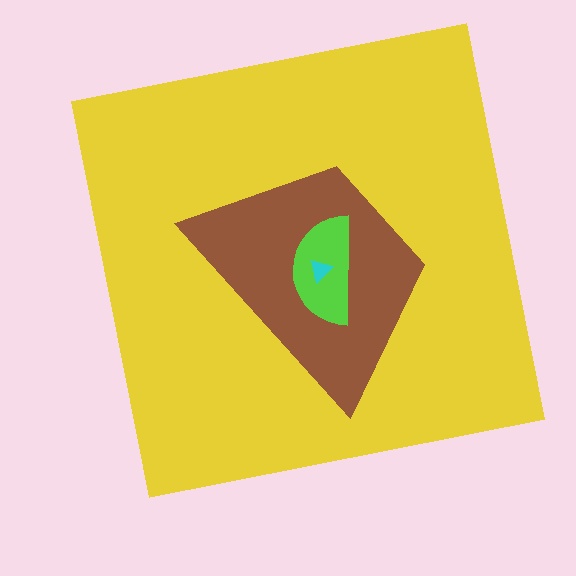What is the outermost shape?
The yellow square.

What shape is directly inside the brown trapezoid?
The lime semicircle.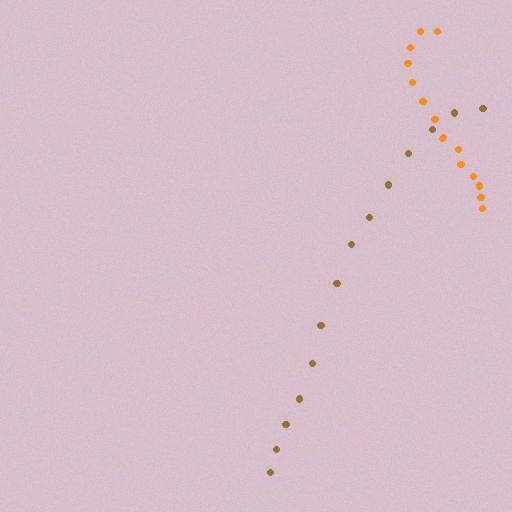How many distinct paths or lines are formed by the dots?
There are 2 distinct paths.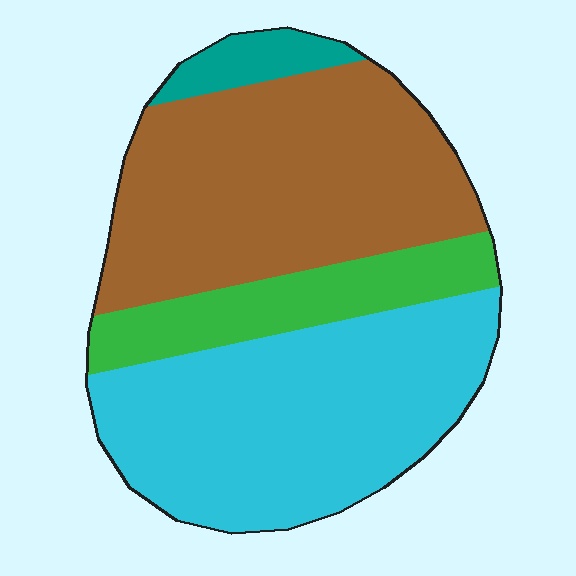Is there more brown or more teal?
Brown.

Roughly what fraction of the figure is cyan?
Cyan covers around 40% of the figure.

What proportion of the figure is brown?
Brown covers around 40% of the figure.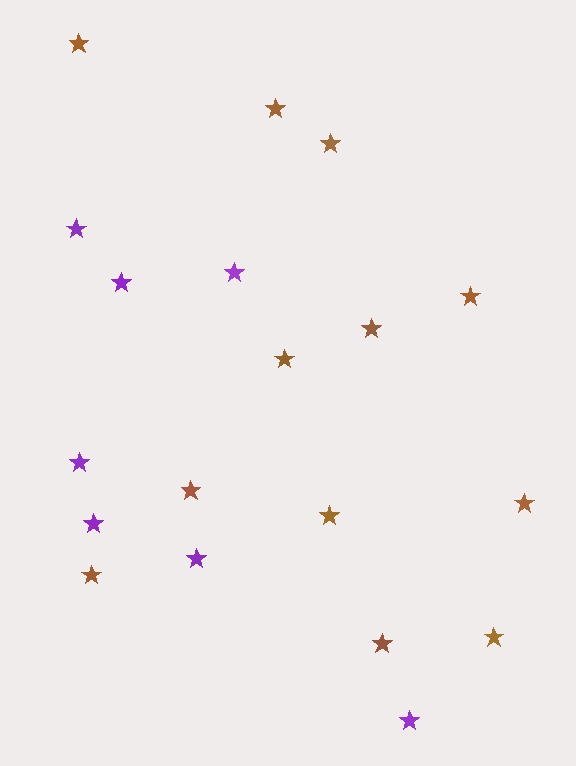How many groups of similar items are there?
There are 2 groups: one group of purple stars (7) and one group of brown stars (12).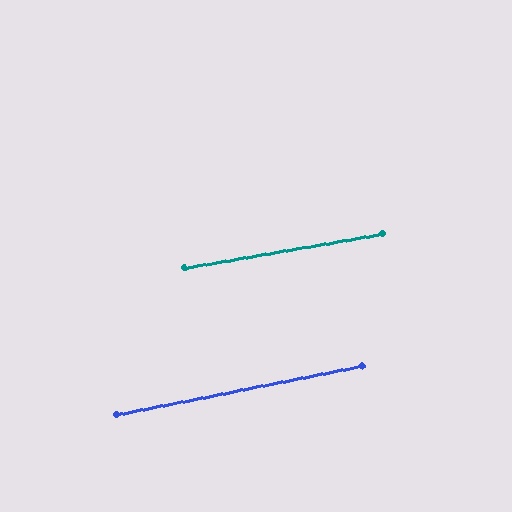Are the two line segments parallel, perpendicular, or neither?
Parallel — their directions differ by only 1.5°.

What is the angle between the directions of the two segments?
Approximately 1 degree.